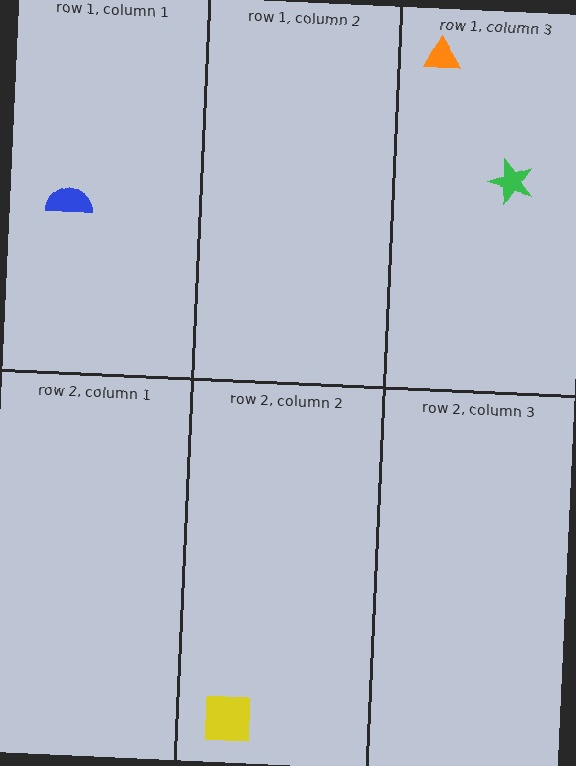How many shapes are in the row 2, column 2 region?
1.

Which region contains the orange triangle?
The row 1, column 3 region.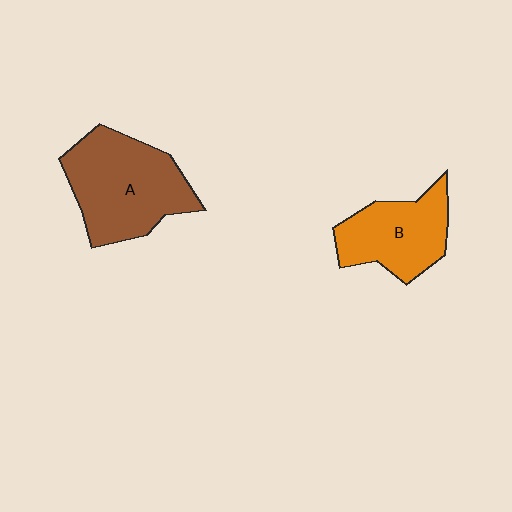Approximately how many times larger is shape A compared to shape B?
Approximately 1.4 times.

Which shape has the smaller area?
Shape B (orange).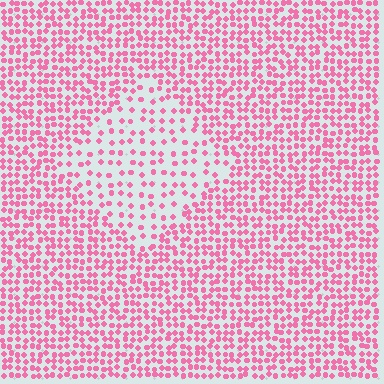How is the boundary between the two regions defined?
The boundary is defined by a change in element density (approximately 2.2x ratio). All elements are the same color, size, and shape.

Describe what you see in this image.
The image contains small pink elements arranged at two different densities. A diamond-shaped region is visible where the elements are less densely packed than the surrounding area.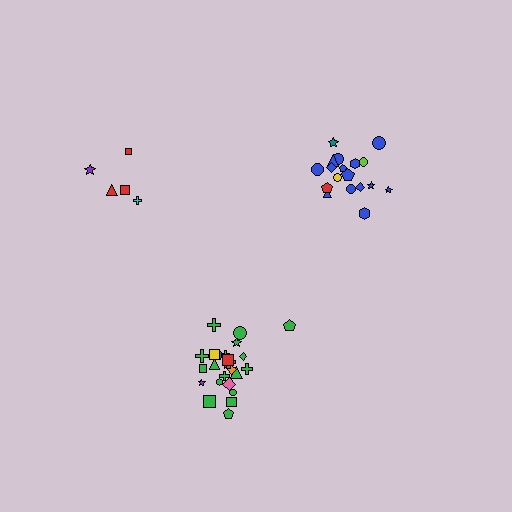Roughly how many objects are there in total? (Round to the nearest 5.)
Roughly 50 objects in total.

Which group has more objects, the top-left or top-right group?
The top-right group.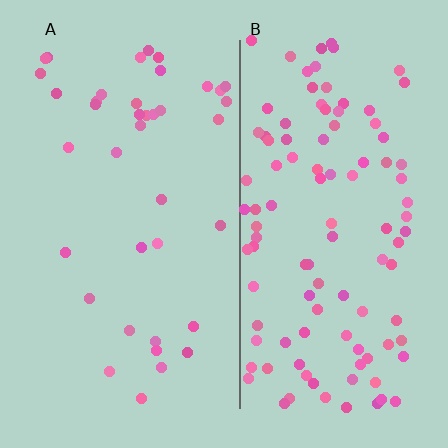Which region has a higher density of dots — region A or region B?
B (the right).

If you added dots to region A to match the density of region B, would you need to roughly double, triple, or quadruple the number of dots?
Approximately triple.